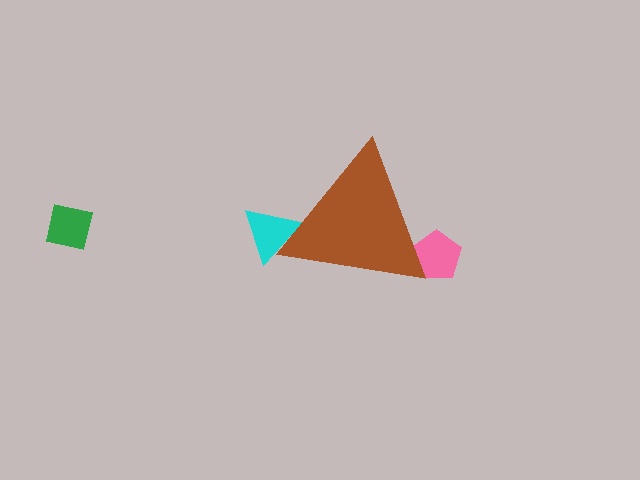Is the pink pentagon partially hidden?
Yes, the pink pentagon is partially hidden behind the brown triangle.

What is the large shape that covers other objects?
A brown triangle.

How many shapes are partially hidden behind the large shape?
2 shapes are partially hidden.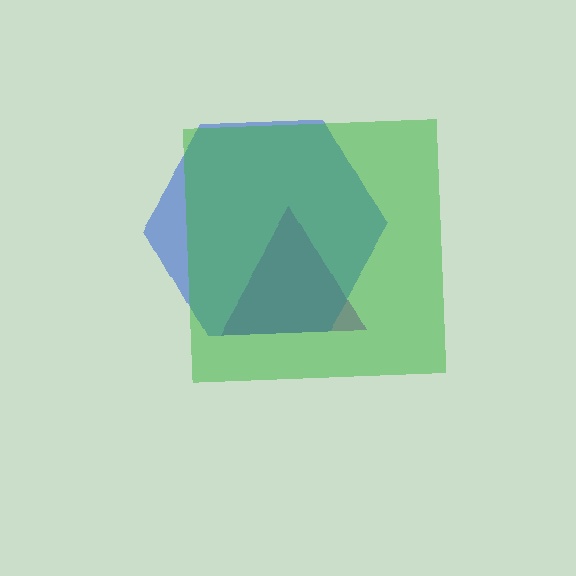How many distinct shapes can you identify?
There are 3 distinct shapes: a purple triangle, a blue hexagon, a green square.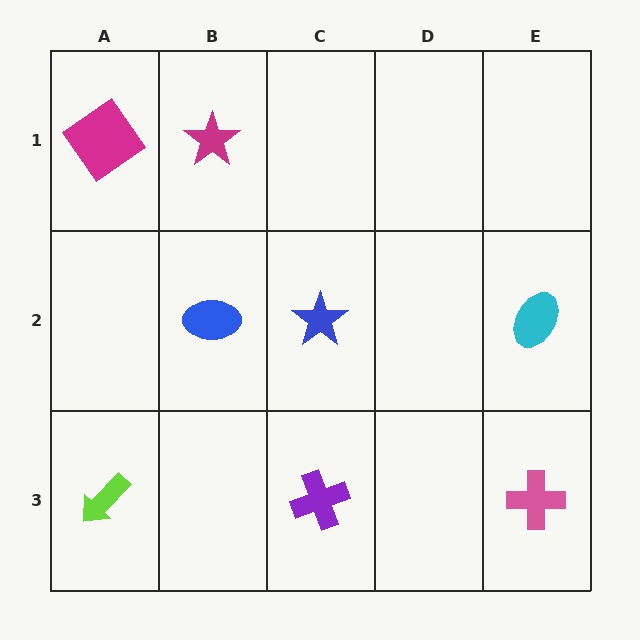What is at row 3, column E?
A pink cross.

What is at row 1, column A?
A magenta diamond.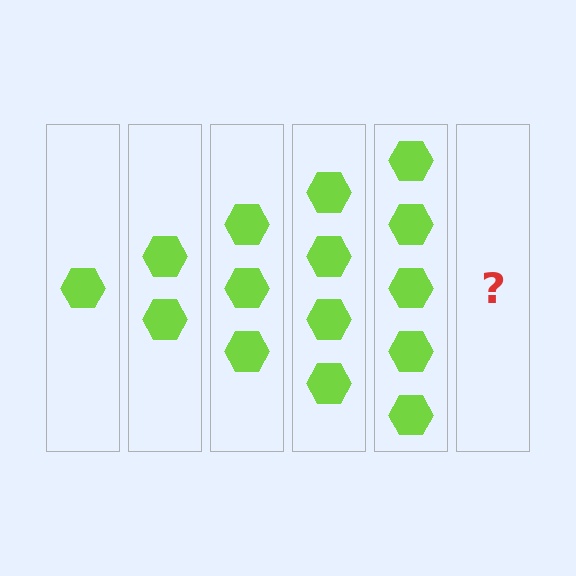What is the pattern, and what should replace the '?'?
The pattern is that each step adds one more hexagon. The '?' should be 6 hexagons.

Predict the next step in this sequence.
The next step is 6 hexagons.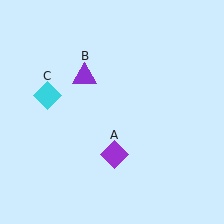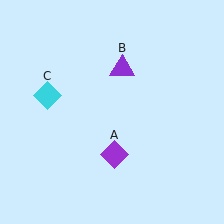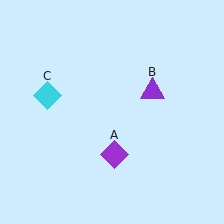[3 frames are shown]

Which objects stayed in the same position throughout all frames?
Purple diamond (object A) and cyan diamond (object C) remained stationary.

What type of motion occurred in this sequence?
The purple triangle (object B) rotated clockwise around the center of the scene.